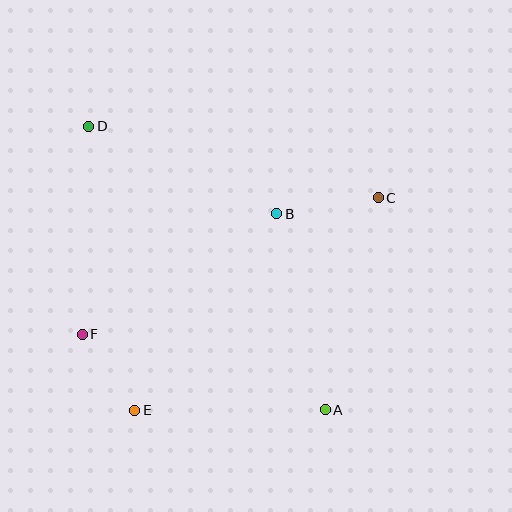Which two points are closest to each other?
Points E and F are closest to each other.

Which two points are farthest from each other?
Points A and D are farthest from each other.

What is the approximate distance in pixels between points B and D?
The distance between B and D is approximately 207 pixels.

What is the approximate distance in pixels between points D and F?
The distance between D and F is approximately 208 pixels.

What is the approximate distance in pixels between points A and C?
The distance between A and C is approximately 219 pixels.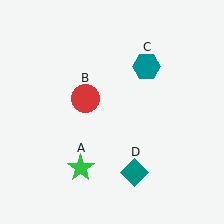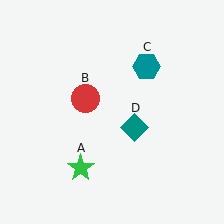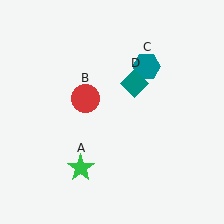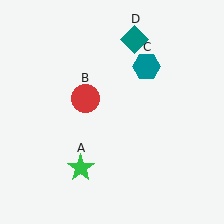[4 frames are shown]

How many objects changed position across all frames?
1 object changed position: teal diamond (object D).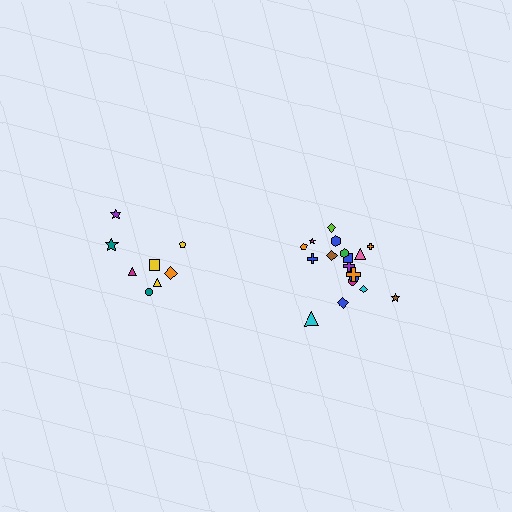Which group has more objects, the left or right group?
The right group.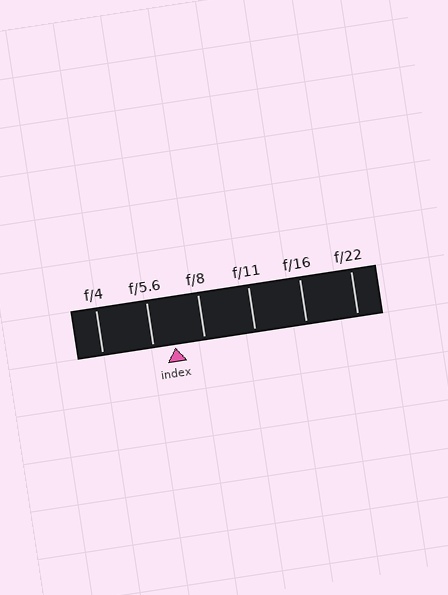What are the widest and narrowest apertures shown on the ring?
The widest aperture shown is f/4 and the narrowest is f/22.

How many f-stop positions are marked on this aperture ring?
There are 6 f-stop positions marked.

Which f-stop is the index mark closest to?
The index mark is closest to f/5.6.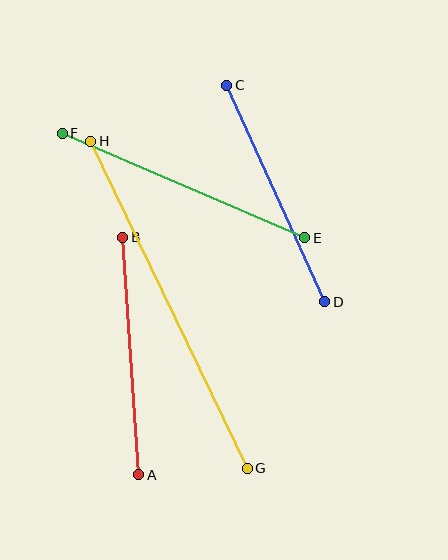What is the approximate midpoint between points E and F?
The midpoint is at approximately (183, 186) pixels.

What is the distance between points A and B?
The distance is approximately 238 pixels.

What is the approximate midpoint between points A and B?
The midpoint is at approximately (131, 356) pixels.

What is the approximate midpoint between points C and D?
The midpoint is at approximately (276, 193) pixels.